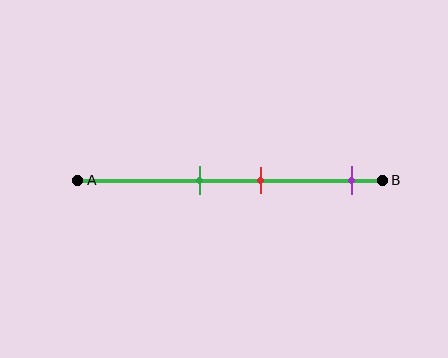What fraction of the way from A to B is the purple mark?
The purple mark is approximately 90% (0.9) of the way from A to B.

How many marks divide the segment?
There are 3 marks dividing the segment.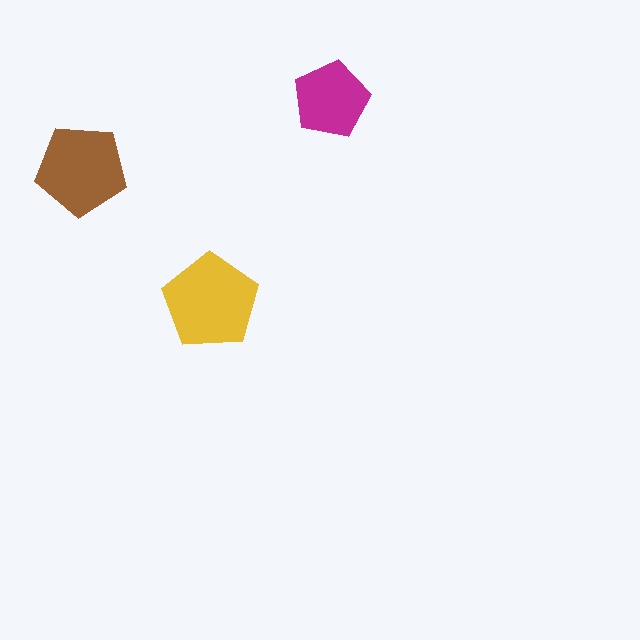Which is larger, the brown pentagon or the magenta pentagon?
The brown one.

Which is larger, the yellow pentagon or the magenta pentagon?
The yellow one.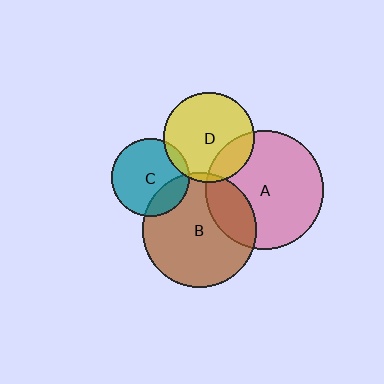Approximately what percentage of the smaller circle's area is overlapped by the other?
Approximately 10%.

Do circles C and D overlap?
Yes.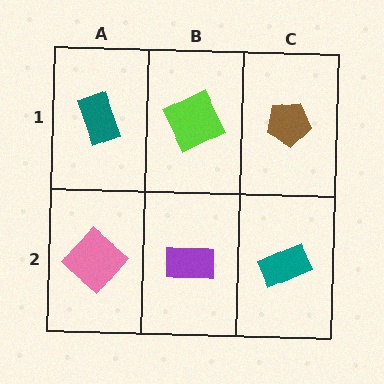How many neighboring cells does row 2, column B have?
3.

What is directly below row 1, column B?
A purple rectangle.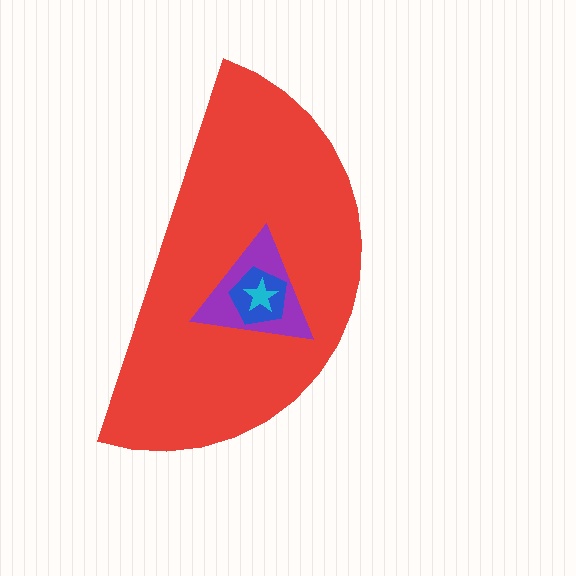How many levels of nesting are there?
4.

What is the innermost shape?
The cyan star.